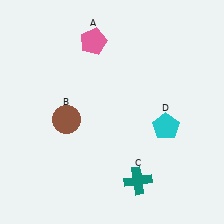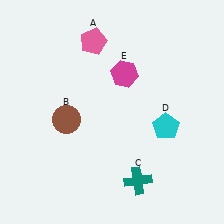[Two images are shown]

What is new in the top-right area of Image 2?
A magenta hexagon (E) was added in the top-right area of Image 2.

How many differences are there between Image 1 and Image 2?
There is 1 difference between the two images.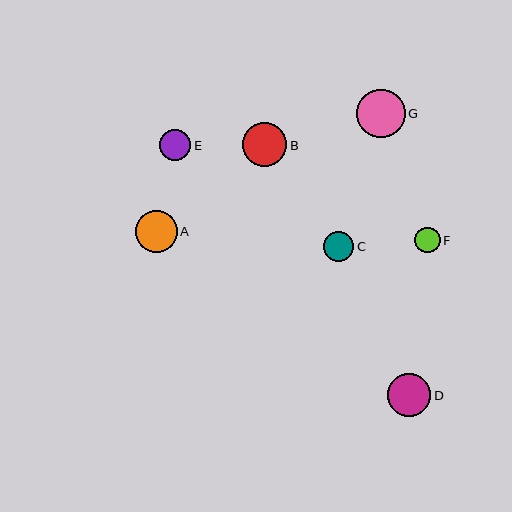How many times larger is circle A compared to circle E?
Circle A is approximately 1.4 times the size of circle E.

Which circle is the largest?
Circle G is the largest with a size of approximately 49 pixels.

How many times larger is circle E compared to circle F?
Circle E is approximately 1.2 times the size of circle F.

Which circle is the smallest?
Circle F is the smallest with a size of approximately 25 pixels.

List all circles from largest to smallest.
From largest to smallest: G, B, D, A, E, C, F.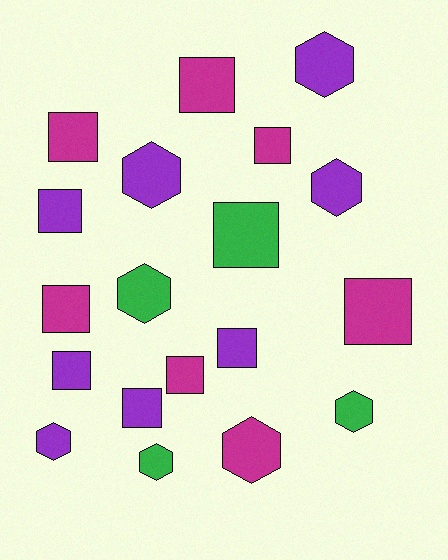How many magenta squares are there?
There are 6 magenta squares.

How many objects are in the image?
There are 19 objects.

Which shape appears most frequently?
Square, with 11 objects.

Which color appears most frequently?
Purple, with 8 objects.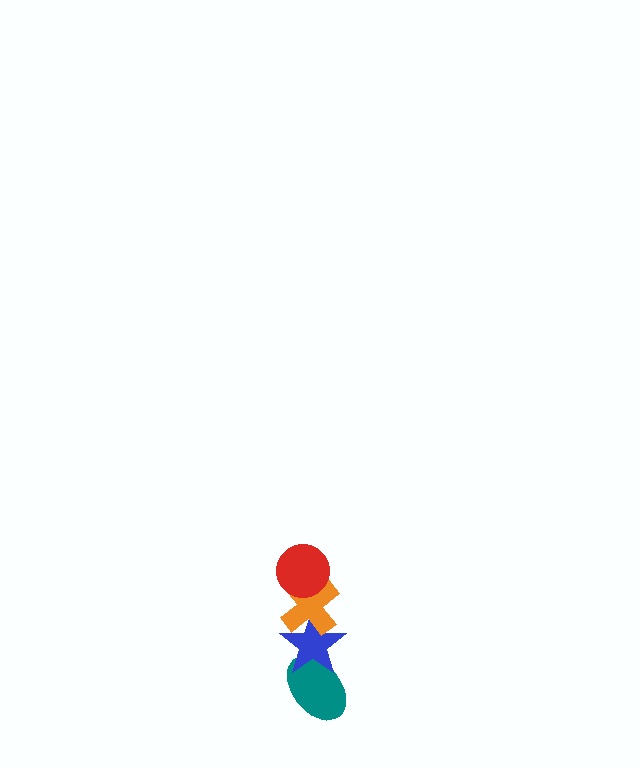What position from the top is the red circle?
The red circle is 1st from the top.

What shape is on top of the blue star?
The orange cross is on top of the blue star.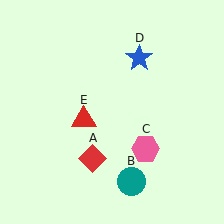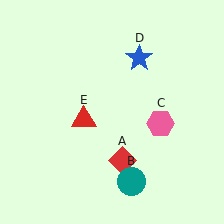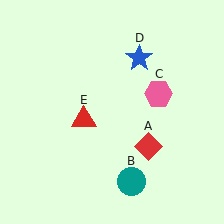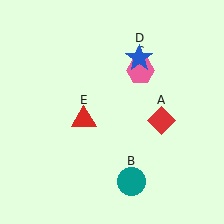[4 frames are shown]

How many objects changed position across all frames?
2 objects changed position: red diamond (object A), pink hexagon (object C).